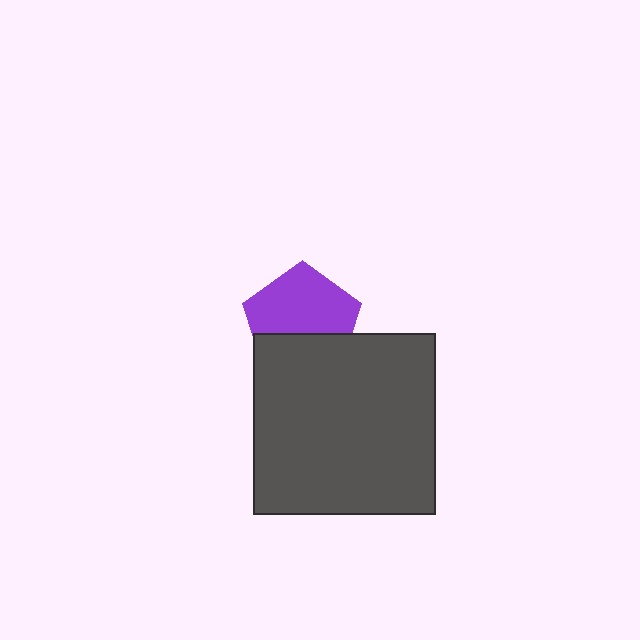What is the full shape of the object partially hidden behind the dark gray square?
The partially hidden object is a purple pentagon.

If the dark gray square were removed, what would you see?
You would see the complete purple pentagon.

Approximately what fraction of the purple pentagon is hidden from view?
Roughly 38% of the purple pentagon is hidden behind the dark gray square.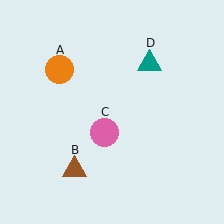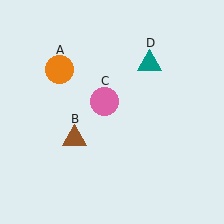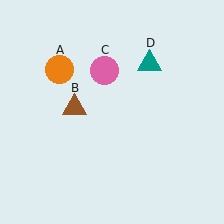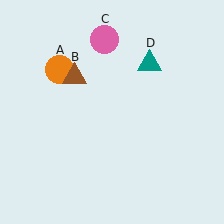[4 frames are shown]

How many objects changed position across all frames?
2 objects changed position: brown triangle (object B), pink circle (object C).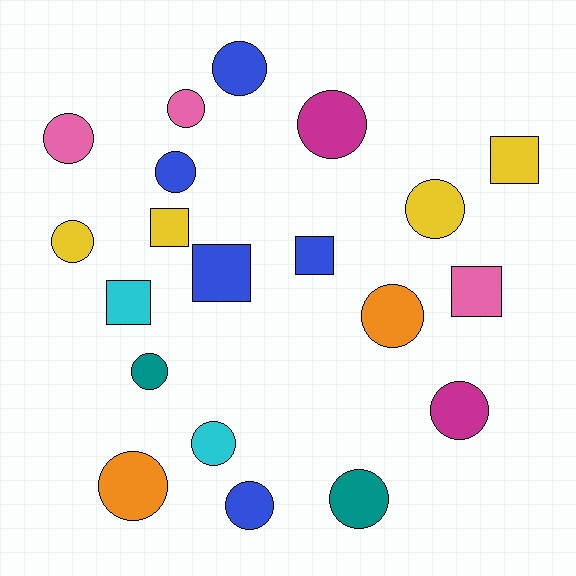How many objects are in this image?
There are 20 objects.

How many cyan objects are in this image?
There are 2 cyan objects.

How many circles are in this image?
There are 14 circles.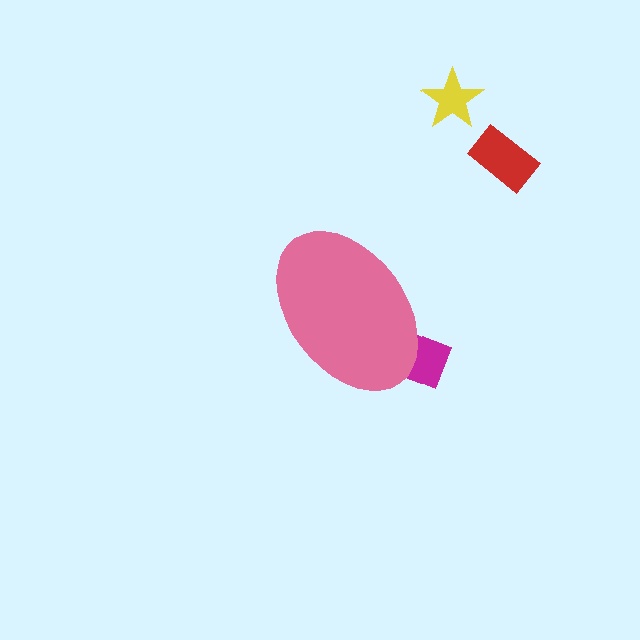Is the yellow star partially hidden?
No, the yellow star is fully visible.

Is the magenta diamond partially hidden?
Yes, the magenta diamond is partially hidden behind the pink ellipse.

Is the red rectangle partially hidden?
No, the red rectangle is fully visible.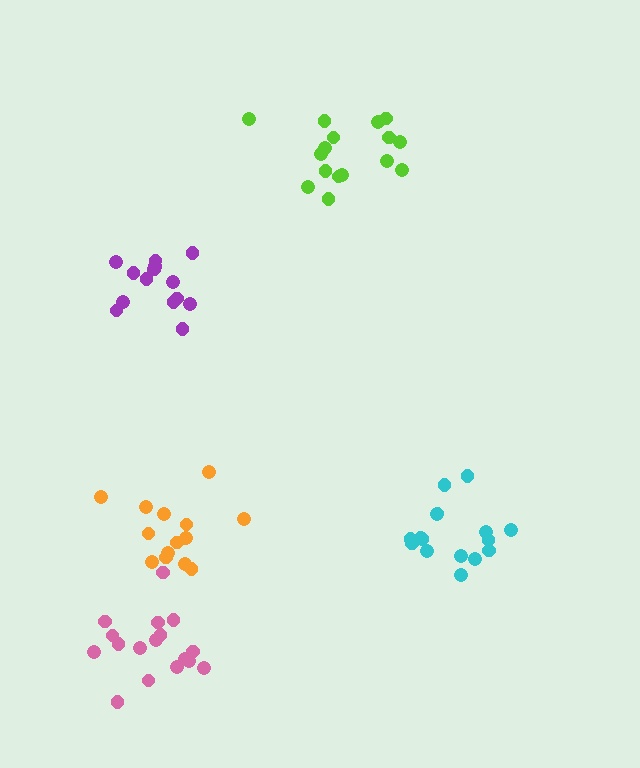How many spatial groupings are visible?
There are 5 spatial groupings.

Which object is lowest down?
The pink cluster is bottommost.